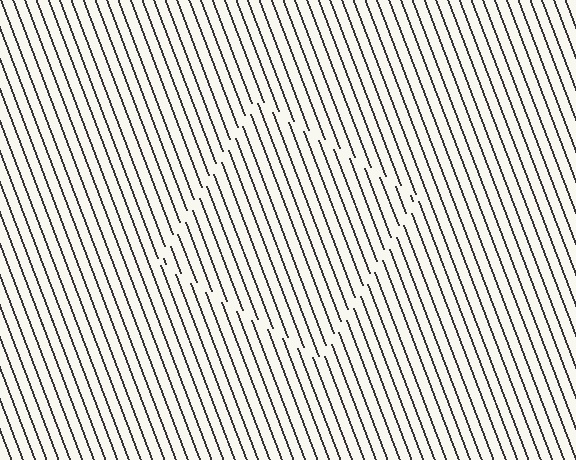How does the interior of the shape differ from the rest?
The interior of the shape contains the same grating, shifted by half a period — the contour is defined by the phase discontinuity where line-ends from the inner and outer gratings abut.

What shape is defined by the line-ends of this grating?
An illusory square. The interior of the shape contains the same grating, shifted by half a period — the contour is defined by the phase discontinuity where line-ends from the inner and outer gratings abut.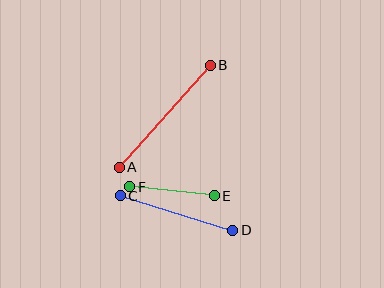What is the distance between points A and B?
The distance is approximately 137 pixels.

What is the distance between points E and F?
The distance is approximately 85 pixels.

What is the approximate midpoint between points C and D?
The midpoint is at approximately (177, 213) pixels.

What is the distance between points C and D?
The distance is approximately 118 pixels.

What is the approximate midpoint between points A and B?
The midpoint is at approximately (165, 116) pixels.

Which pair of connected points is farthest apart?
Points A and B are farthest apart.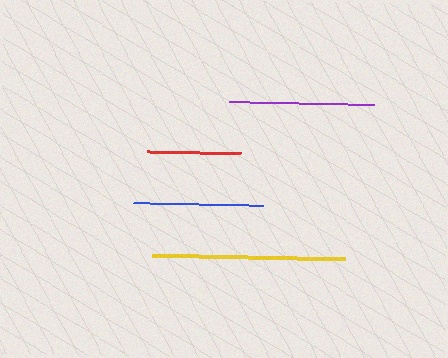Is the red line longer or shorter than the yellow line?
The yellow line is longer than the red line.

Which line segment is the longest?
The yellow line is the longest at approximately 192 pixels.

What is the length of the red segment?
The red segment is approximately 94 pixels long.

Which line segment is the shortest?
The red line is the shortest at approximately 94 pixels.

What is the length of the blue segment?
The blue segment is approximately 130 pixels long.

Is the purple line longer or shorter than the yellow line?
The yellow line is longer than the purple line.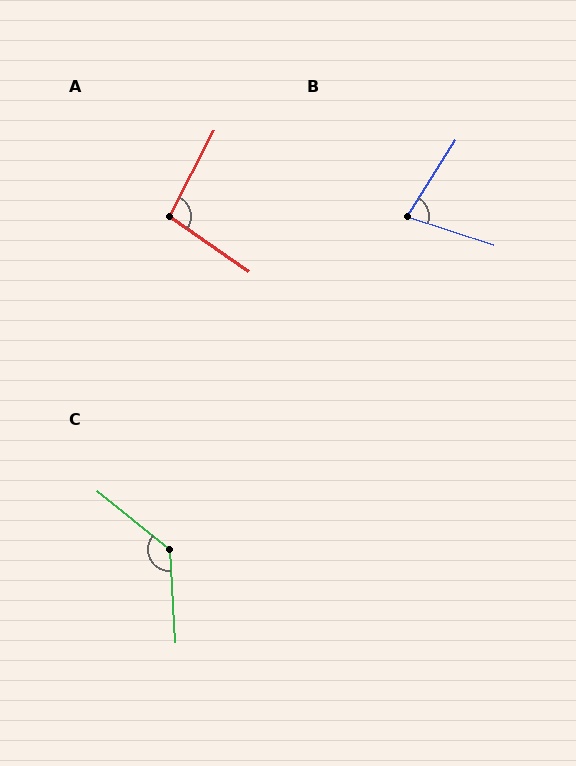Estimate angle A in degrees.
Approximately 97 degrees.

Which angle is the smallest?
B, at approximately 76 degrees.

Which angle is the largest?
C, at approximately 132 degrees.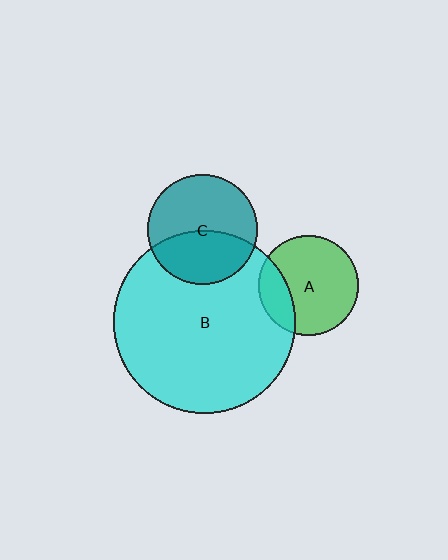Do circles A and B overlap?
Yes.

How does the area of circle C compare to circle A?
Approximately 1.2 times.